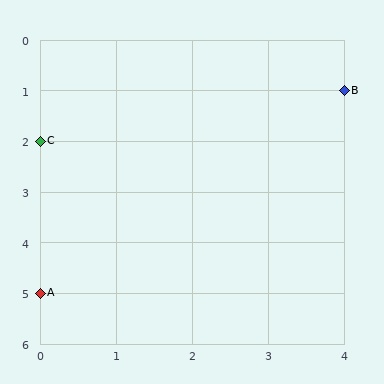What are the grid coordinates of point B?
Point B is at grid coordinates (4, 1).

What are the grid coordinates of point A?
Point A is at grid coordinates (0, 5).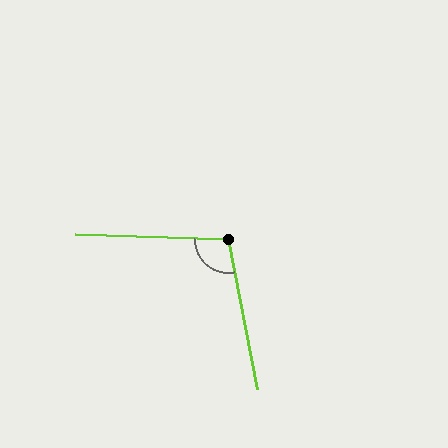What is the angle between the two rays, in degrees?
Approximately 102 degrees.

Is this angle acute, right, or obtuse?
It is obtuse.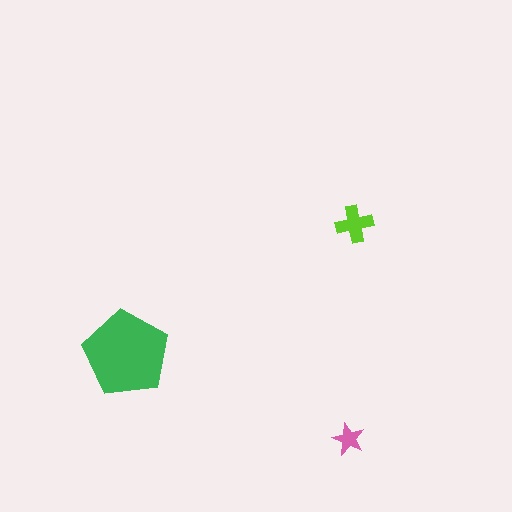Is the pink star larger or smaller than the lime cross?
Smaller.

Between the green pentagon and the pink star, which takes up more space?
The green pentagon.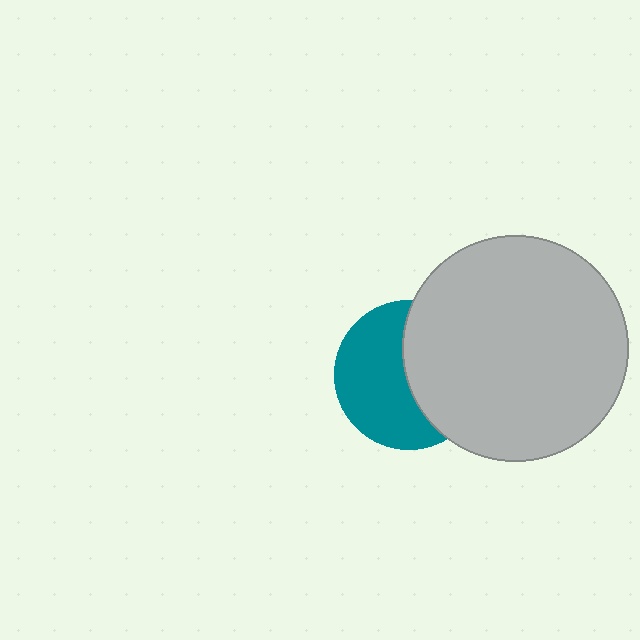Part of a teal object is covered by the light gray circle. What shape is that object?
It is a circle.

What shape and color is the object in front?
The object in front is a light gray circle.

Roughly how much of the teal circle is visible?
About half of it is visible (roughly 54%).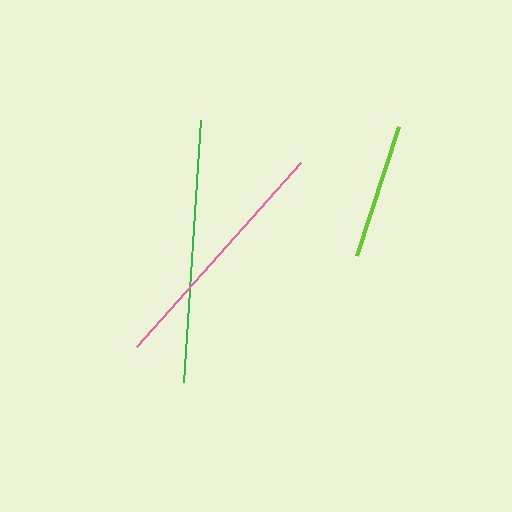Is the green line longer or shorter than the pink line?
The green line is longer than the pink line.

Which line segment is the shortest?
The lime line is the shortest at approximately 135 pixels.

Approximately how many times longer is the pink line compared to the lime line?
The pink line is approximately 1.8 times the length of the lime line.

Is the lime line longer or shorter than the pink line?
The pink line is longer than the lime line.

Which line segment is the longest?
The green line is the longest at approximately 263 pixels.